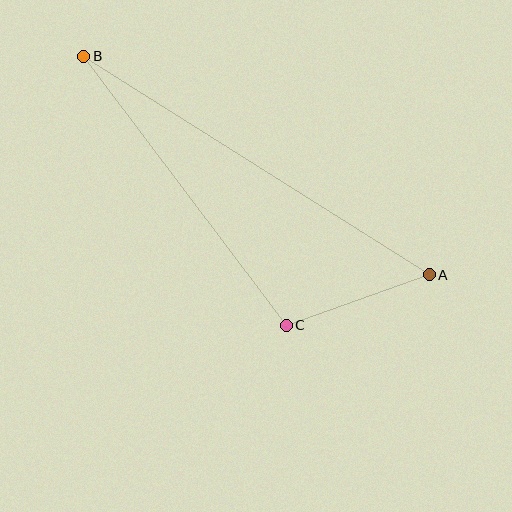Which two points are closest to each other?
Points A and C are closest to each other.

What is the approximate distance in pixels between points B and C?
The distance between B and C is approximately 337 pixels.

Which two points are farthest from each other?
Points A and B are farthest from each other.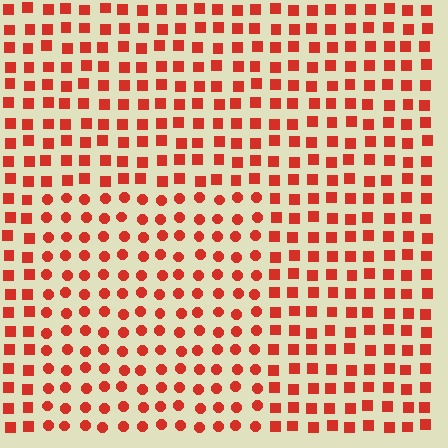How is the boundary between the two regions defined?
The boundary is defined by a change in element shape: circles inside vs. squares outside. All elements share the same color and spacing.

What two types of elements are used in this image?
The image uses circles inside the rectangle region and squares outside it.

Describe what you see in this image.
The image is filled with small red elements arranged in a uniform grid. A rectangle-shaped region contains circles, while the surrounding area contains squares. The boundary is defined purely by the change in element shape.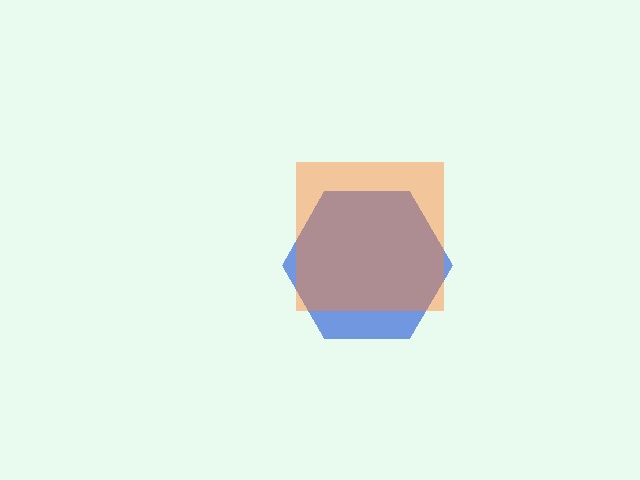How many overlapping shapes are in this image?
There are 2 overlapping shapes in the image.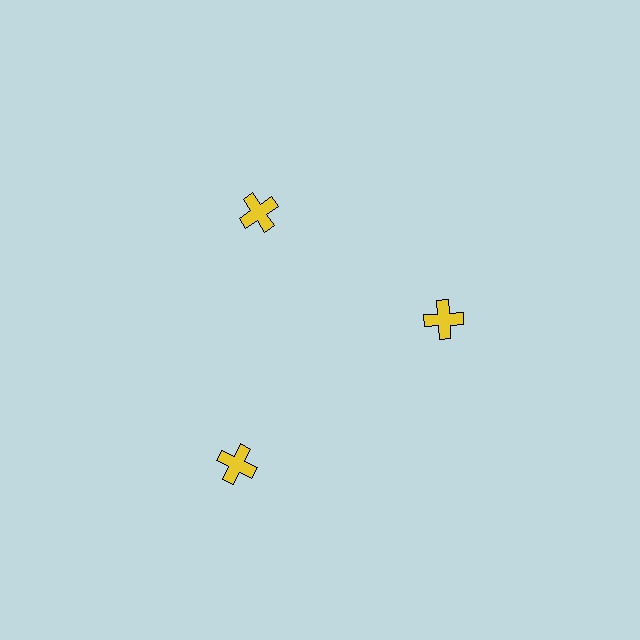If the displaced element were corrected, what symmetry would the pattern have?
It would have 3-fold rotational symmetry — the pattern would map onto itself every 120 degrees.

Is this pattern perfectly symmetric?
No. The 3 yellow crosses are arranged in a ring, but one element near the 7 o'clock position is pushed outward from the center, breaking the 3-fold rotational symmetry.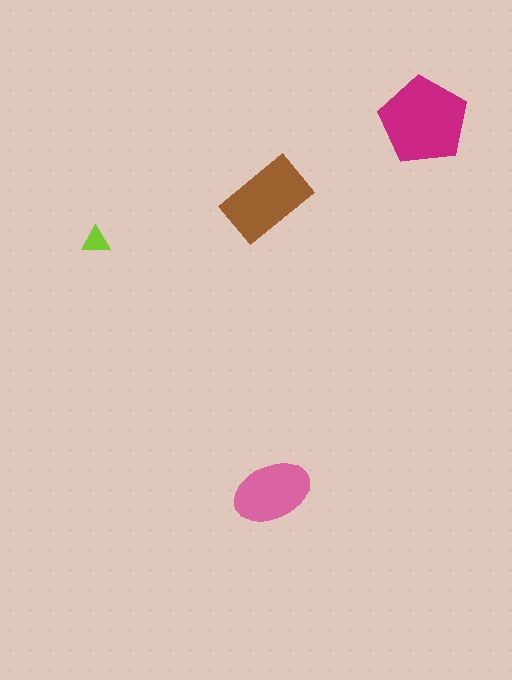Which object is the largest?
The magenta pentagon.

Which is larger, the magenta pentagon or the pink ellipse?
The magenta pentagon.